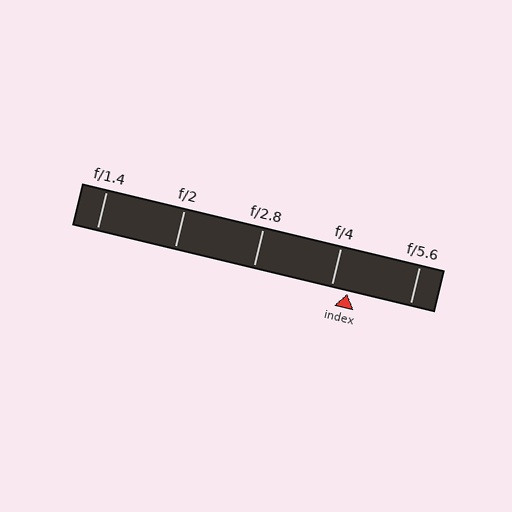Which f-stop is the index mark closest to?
The index mark is closest to f/4.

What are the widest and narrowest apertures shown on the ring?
The widest aperture shown is f/1.4 and the narrowest is f/5.6.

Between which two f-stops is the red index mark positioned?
The index mark is between f/4 and f/5.6.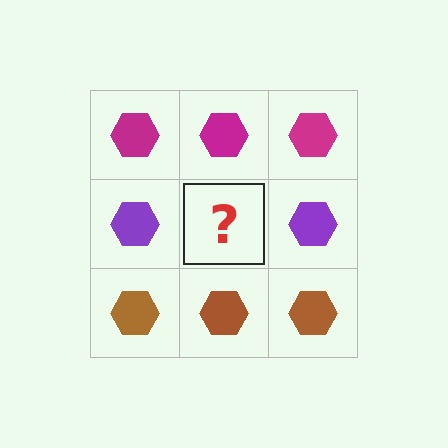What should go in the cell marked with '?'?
The missing cell should contain a purple hexagon.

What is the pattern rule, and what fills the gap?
The rule is that each row has a consistent color. The gap should be filled with a purple hexagon.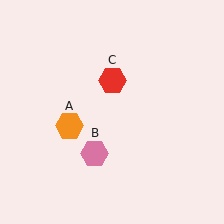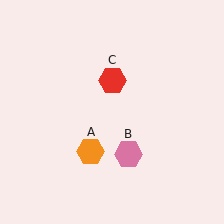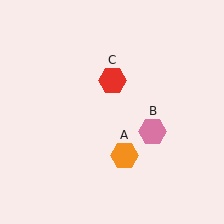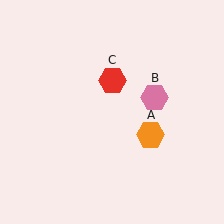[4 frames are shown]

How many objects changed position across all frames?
2 objects changed position: orange hexagon (object A), pink hexagon (object B).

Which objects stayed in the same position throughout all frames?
Red hexagon (object C) remained stationary.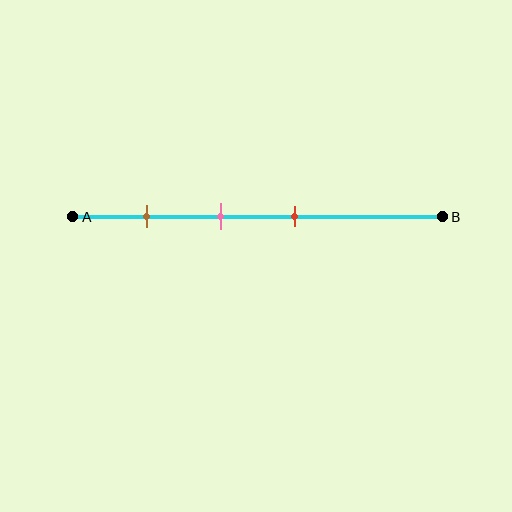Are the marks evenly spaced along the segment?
Yes, the marks are approximately evenly spaced.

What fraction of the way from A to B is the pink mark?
The pink mark is approximately 40% (0.4) of the way from A to B.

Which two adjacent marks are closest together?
The pink and red marks are the closest adjacent pair.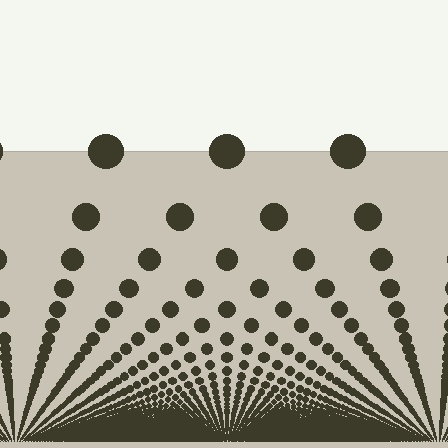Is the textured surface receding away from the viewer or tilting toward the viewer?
The surface appears to tilt toward the viewer. Texture elements get larger and sparser toward the top.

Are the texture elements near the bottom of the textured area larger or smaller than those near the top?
Smaller. The gradient is inverted — elements near the bottom are smaller and denser.